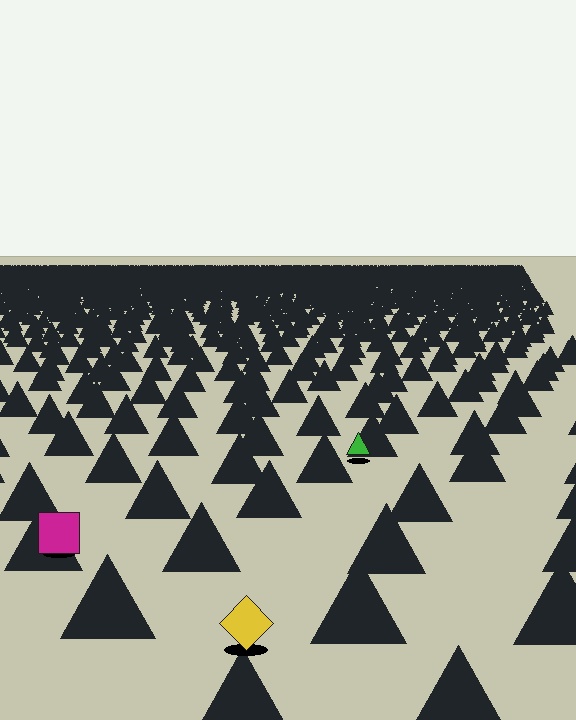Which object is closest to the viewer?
The yellow diamond is closest. The texture marks near it are larger and more spread out.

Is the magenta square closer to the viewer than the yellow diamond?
No. The yellow diamond is closer — you can tell from the texture gradient: the ground texture is coarser near it.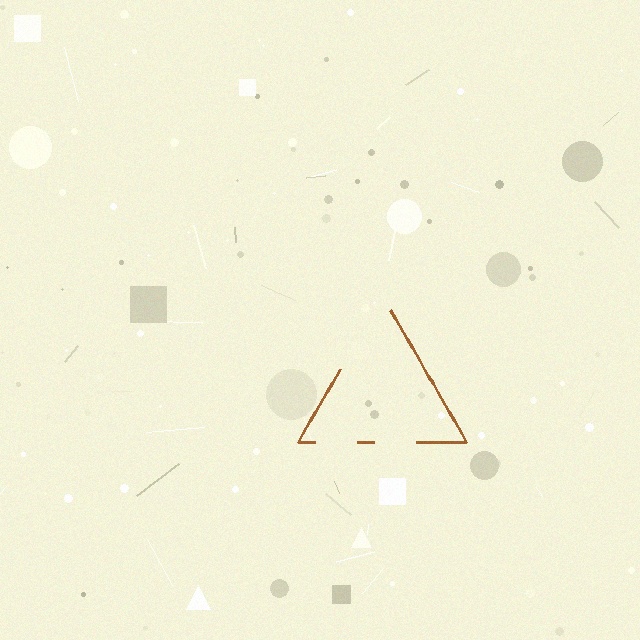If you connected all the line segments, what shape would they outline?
They would outline a triangle.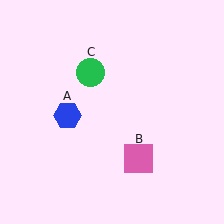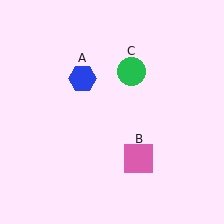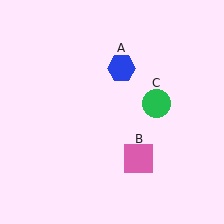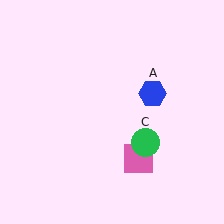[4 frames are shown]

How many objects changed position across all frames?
2 objects changed position: blue hexagon (object A), green circle (object C).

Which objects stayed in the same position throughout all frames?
Pink square (object B) remained stationary.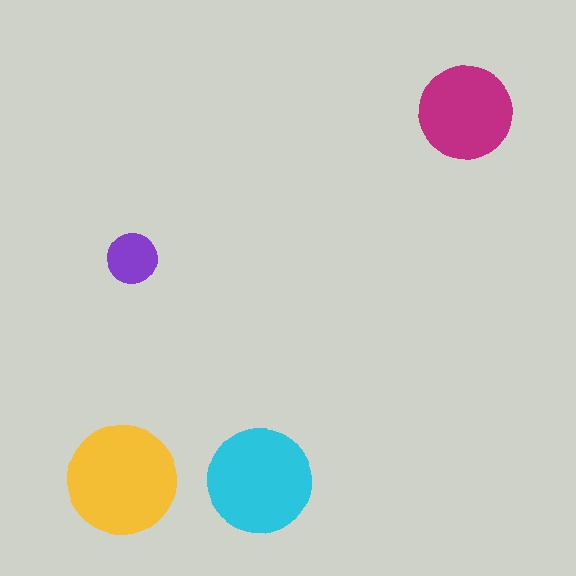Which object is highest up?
The magenta circle is topmost.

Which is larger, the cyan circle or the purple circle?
The cyan one.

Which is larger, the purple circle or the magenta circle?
The magenta one.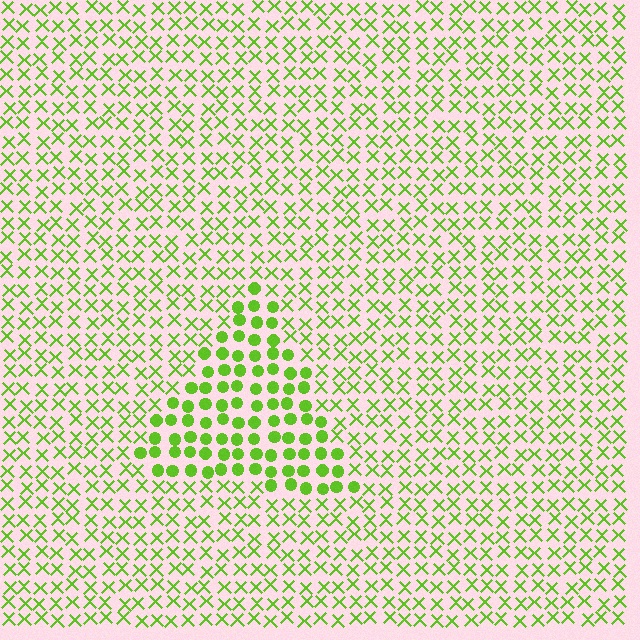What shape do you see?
I see a triangle.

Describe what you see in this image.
The image is filled with small lime elements arranged in a uniform grid. A triangle-shaped region contains circles, while the surrounding area contains X marks. The boundary is defined purely by the change in element shape.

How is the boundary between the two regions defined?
The boundary is defined by a change in element shape: circles inside vs. X marks outside. All elements share the same color and spacing.